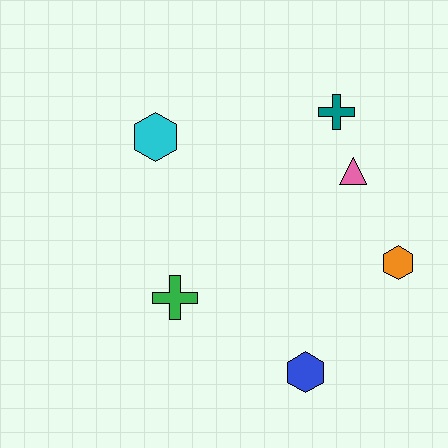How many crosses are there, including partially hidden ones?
There are 2 crosses.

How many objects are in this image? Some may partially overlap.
There are 6 objects.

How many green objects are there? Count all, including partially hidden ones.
There is 1 green object.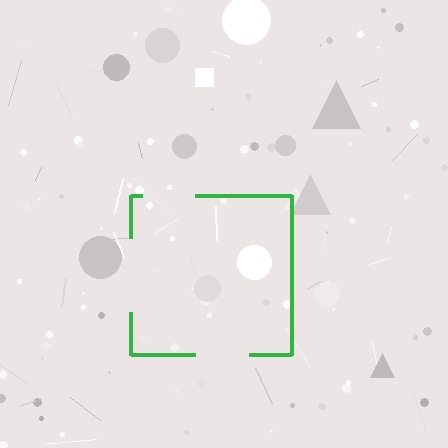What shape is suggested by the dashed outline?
The dashed outline suggests a square.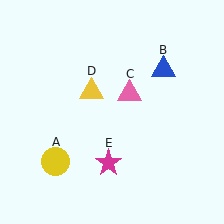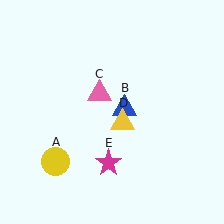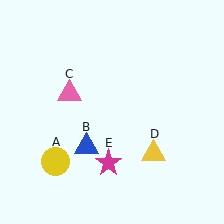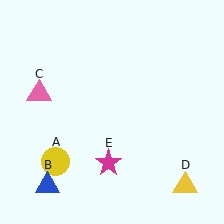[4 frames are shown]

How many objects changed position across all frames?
3 objects changed position: blue triangle (object B), pink triangle (object C), yellow triangle (object D).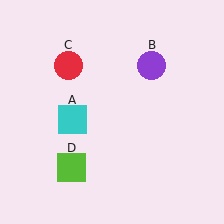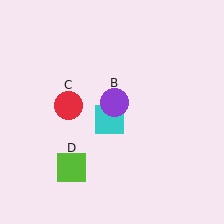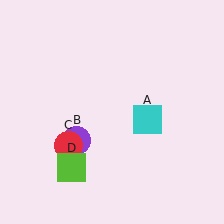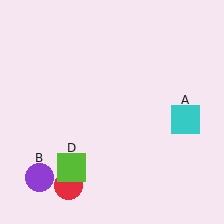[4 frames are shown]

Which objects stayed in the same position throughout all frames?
Lime square (object D) remained stationary.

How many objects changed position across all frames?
3 objects changed position: cyan square (object A), purple circle (object B), red circle (object C).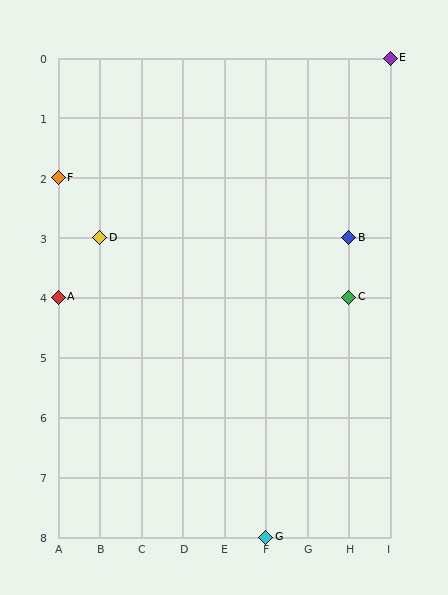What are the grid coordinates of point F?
Point F is at grid coordinates (A, 2).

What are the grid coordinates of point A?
Point A is at grid coordinates (A, 4).